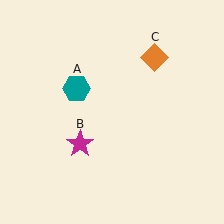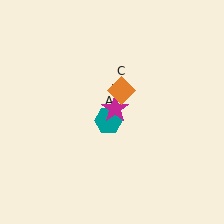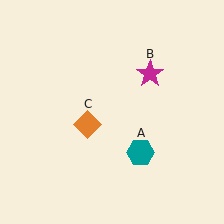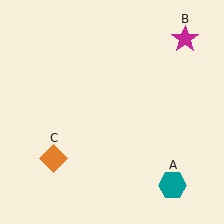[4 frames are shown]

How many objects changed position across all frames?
3 objects changed position: teal hexagon (object A), magenta star (object B), orange diamond (object C).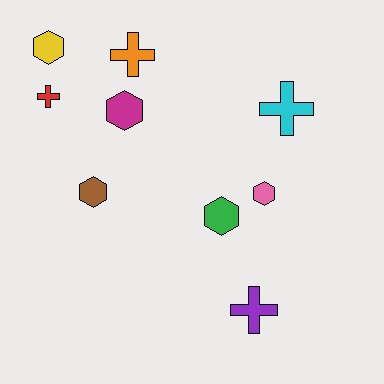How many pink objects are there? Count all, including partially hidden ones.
There is 1 pink object.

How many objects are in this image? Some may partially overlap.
There are 9 objects.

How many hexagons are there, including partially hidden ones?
There are 5 hexagons.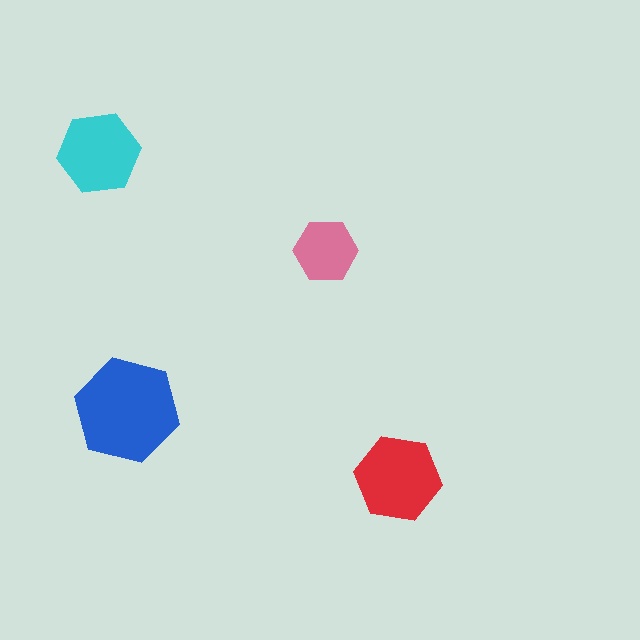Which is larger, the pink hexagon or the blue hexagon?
The blue one.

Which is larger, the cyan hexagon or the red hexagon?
The red one.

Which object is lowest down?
The red hexagon is bottommost.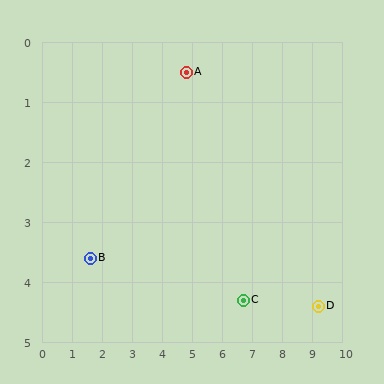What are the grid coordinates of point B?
Point B is at approximately (1.6, 3.6).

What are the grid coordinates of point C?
Point C is at approximately (6.7, 4.3).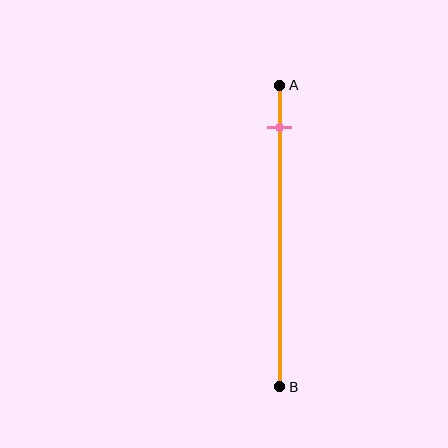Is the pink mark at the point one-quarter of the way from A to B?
No, the mark is at about 15% from A, not at the 25% one-quarter point.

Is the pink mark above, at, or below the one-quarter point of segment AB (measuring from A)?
The pink mark is above the one-quarter point of segment AB.